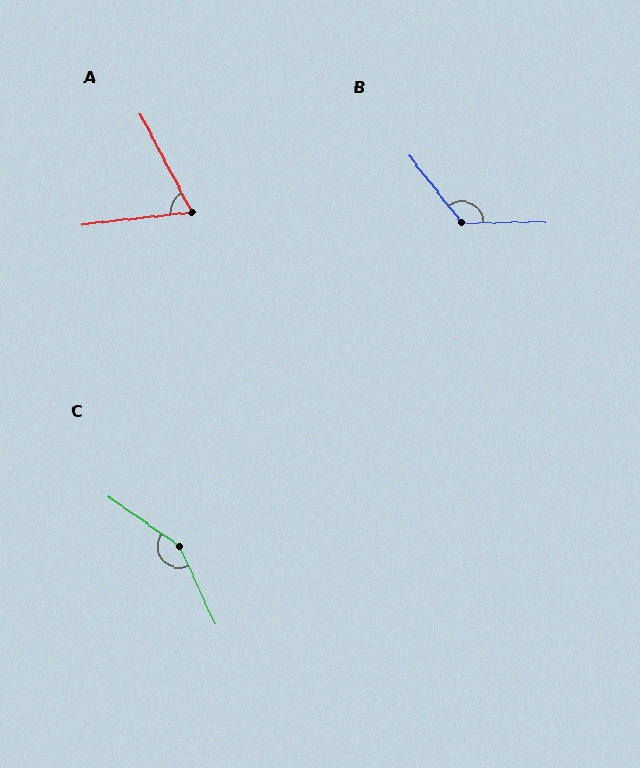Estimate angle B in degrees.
Approximately 127 degrees.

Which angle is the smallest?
A, at approximately 68 degrees.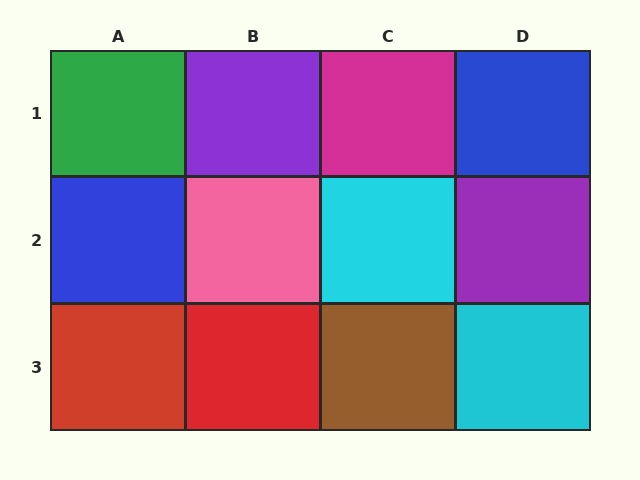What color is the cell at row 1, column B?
Purple.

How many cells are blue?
2 cells are blue.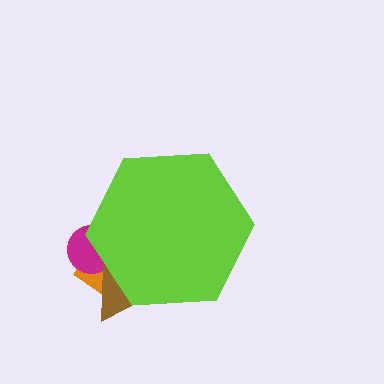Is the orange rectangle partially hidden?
Yes, the orange rectangle is partially hidden behind the lime hexagon.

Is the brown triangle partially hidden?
Yes, the brown triangle is partially hidden behind the lime hexagon.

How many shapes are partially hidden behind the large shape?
3 shapes are partially hidden.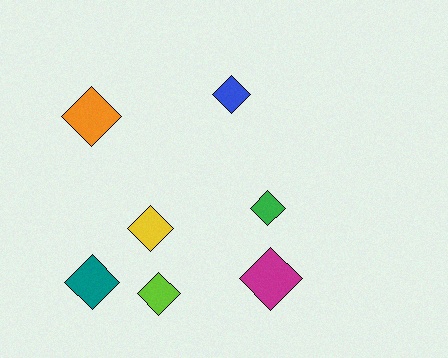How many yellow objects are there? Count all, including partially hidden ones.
There is 1 yellow object.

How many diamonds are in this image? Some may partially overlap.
There are 7 diamonds.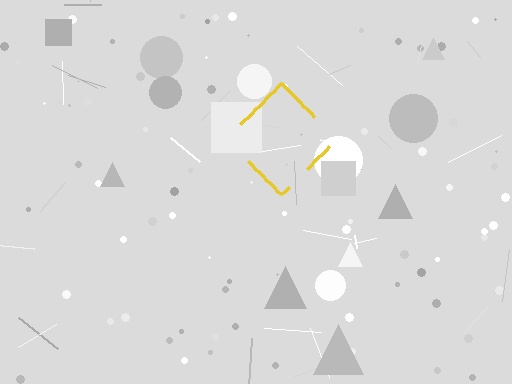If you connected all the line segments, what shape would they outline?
They would outline a diamond.